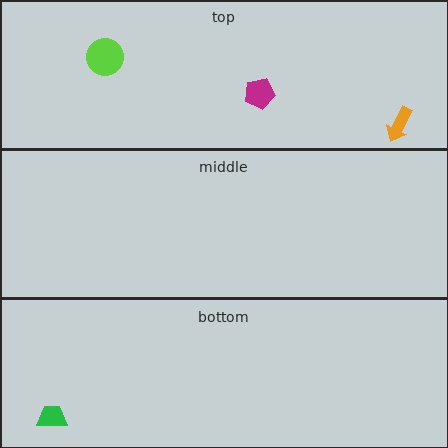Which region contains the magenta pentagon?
The top region.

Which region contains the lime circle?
The top region.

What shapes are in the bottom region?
The green trapezoid.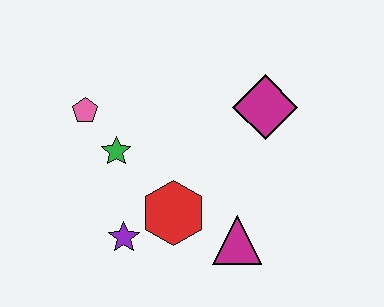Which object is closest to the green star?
The pink pentagon is closest to the green star.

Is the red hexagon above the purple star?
Yes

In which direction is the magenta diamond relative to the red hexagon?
The magenta diamond is above the red hexagon.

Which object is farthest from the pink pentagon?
The magenta triangle is farthest from the pink pentagon.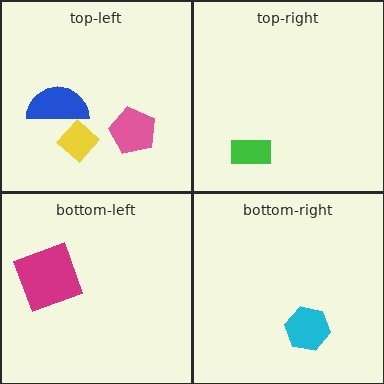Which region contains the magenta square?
The bottom-left region.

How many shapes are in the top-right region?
1.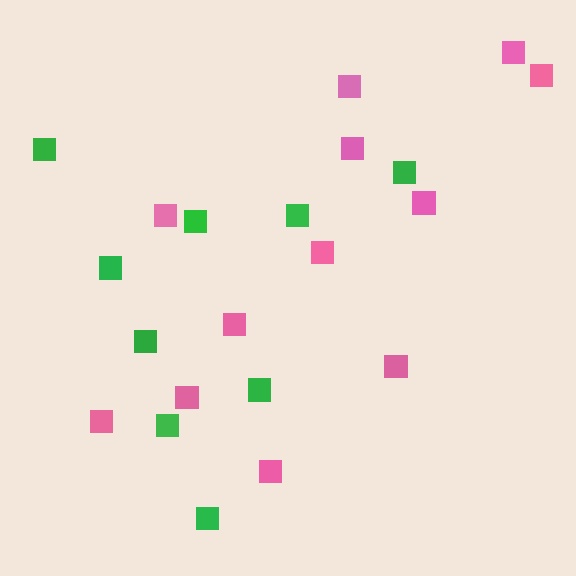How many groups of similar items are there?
There are 2 groups: one group of green squares (9) and one group of pink squares (12).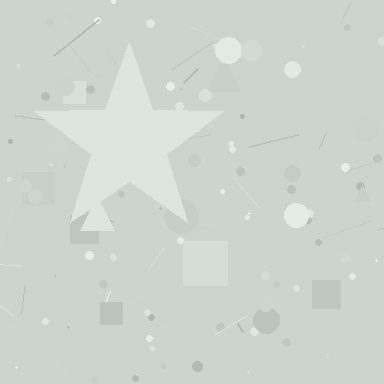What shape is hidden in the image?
A star is hidden in the image.